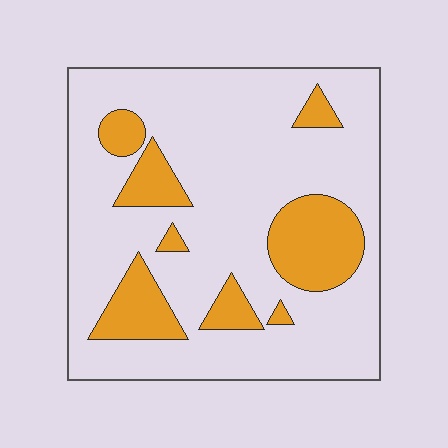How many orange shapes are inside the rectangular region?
8.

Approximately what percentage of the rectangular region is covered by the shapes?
Approximately 20%.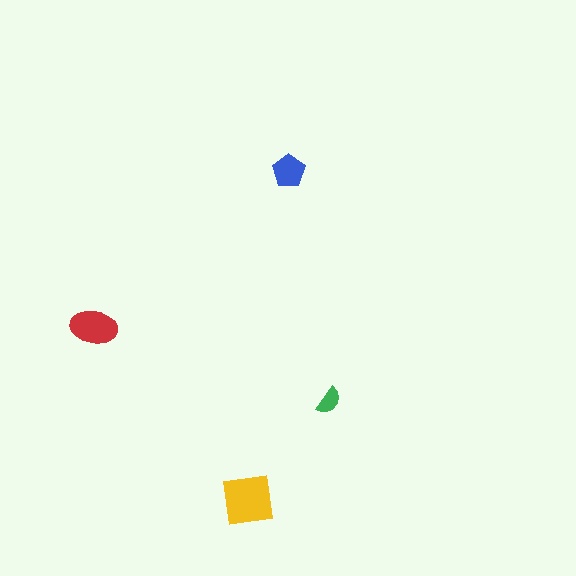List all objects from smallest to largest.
The green semicircle, the blue pentagon, the red ellipse, the yellow square.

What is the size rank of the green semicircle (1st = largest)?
4th.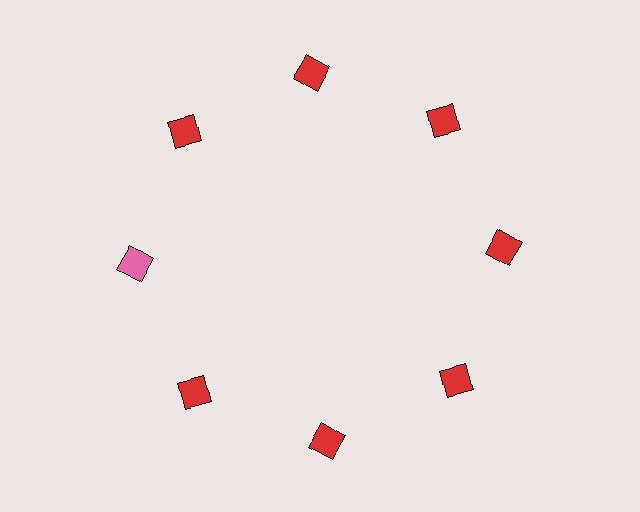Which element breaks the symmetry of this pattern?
The pink square at roughly the 9 o'clock position breaks the symmetry. All other shapes are red squares.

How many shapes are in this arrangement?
There are 8 shapes arranged in a ring pattern.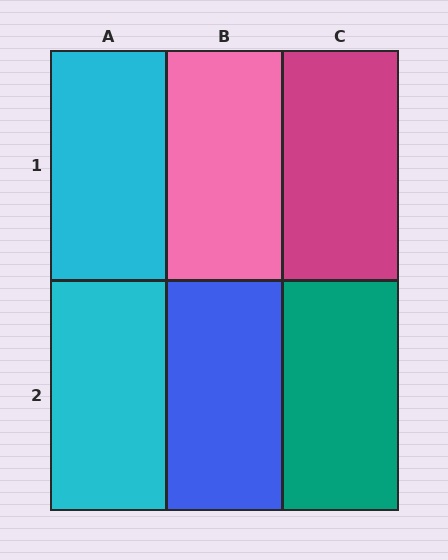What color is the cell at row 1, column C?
Magenta.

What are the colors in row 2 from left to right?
Cyan, blue, teal.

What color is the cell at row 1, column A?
Cyan.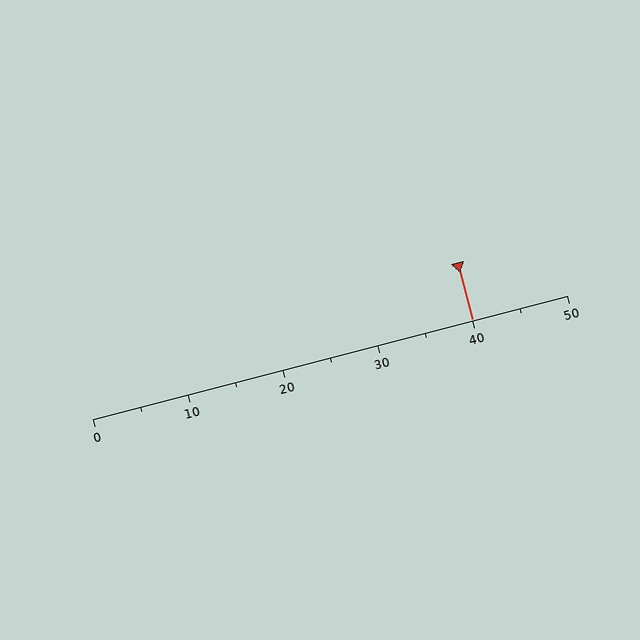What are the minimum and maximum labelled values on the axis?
The axis runs from 0 to 50.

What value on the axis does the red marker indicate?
The marker indicates approximately 40.